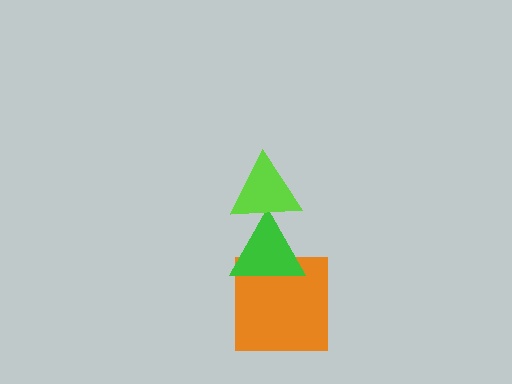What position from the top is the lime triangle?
The lime triangle is 1st from the top.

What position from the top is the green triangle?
The green triangle is 2nd from the top.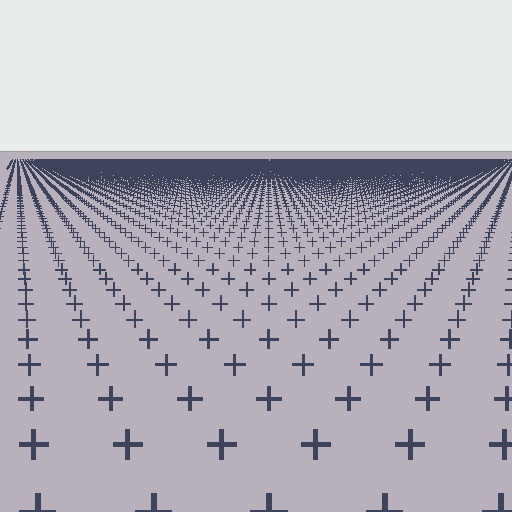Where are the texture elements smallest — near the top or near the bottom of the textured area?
Near the top.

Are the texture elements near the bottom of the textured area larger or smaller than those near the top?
Larger. Near the bottom, elements are closer to the viewer and appear at a bigger on-screen size.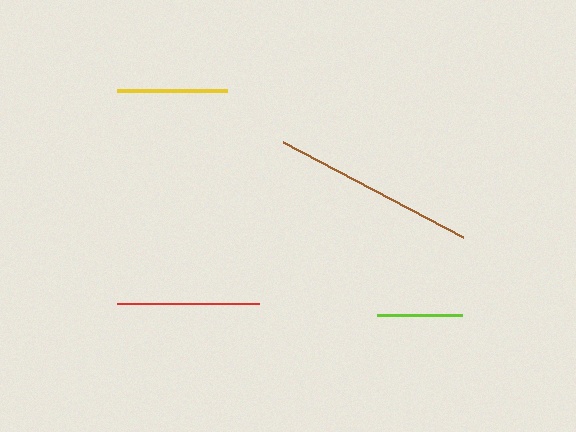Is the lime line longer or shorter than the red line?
The red line is longer than the lime line.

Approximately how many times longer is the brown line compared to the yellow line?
The brown line is approximately 1.8 times the length of the yellow line.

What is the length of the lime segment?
The lime segment is approximately 85 pixels long.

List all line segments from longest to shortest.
From longest to shortest: brown, red, yellow, lime.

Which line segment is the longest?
The brown line is the longest at approximately 204 pixels.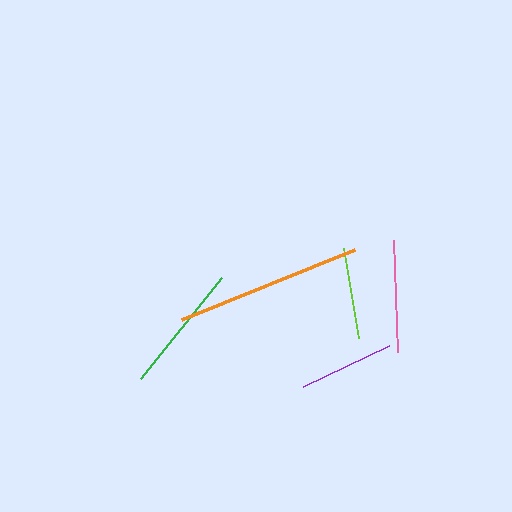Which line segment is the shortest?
The lime line is the shortest at approximately 91 pixels.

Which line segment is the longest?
The orange line is the longest at approximately 187 pixels.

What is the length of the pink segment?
The pink segment is approximately 112 pixels long.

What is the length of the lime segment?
The lime segment is approximately 91 pixels long.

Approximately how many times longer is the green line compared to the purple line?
The green line is approximately 1.4 times the length of the purple line.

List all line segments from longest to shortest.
From longest to shortest: orange, green, pink, purple, lime.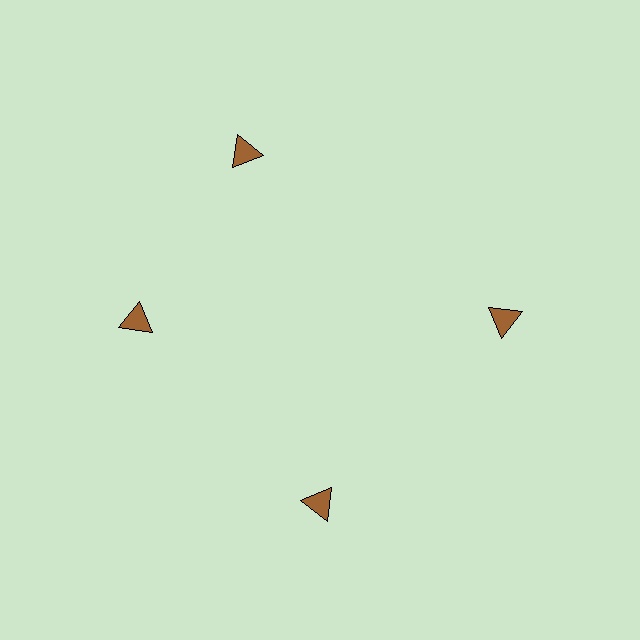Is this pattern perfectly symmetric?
No. The 4 brown triangles are arranged in a ring, but one element near the 12 o'clock position is rotated out of alignment along the ring, breaking the 4-fold rotational symmetry.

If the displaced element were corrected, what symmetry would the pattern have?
It would have 4-fold rotational symmetry — the pattern would map onto itself every 90 degrees.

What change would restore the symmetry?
The symmetry would be restored by rotating it back into even spacing with its neighbors so that all 4 triangles sit at equal angles and equal distance from the center.